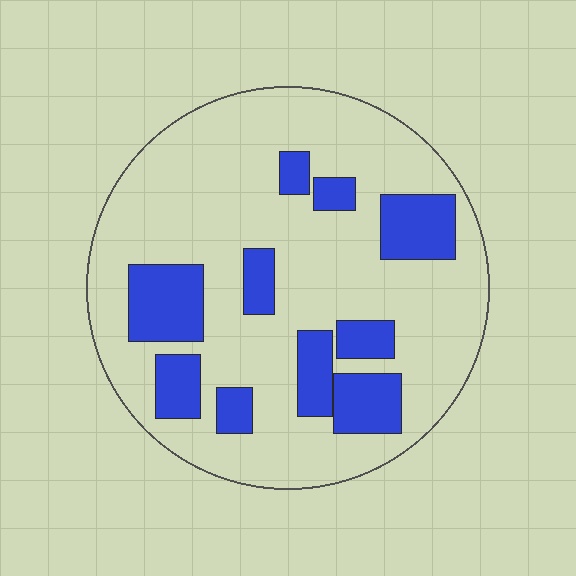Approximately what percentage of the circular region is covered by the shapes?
Approximately 25%.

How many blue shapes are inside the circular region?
10.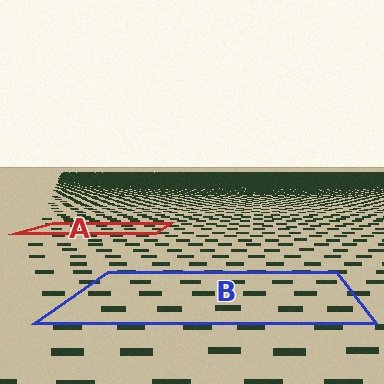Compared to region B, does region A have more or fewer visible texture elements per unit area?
Region A has more texture elements per unit area — they are packed more densely because it is farther away.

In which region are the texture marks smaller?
The texture marks are smaller in region A, because it is farther away.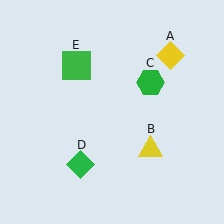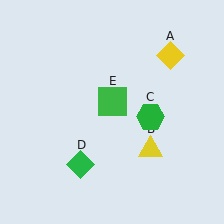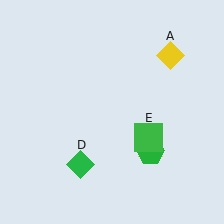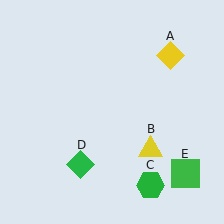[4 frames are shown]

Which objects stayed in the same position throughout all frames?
Yellow diamond (object A) and yellow triangle (object B) and green diamond (object D) remained stationary.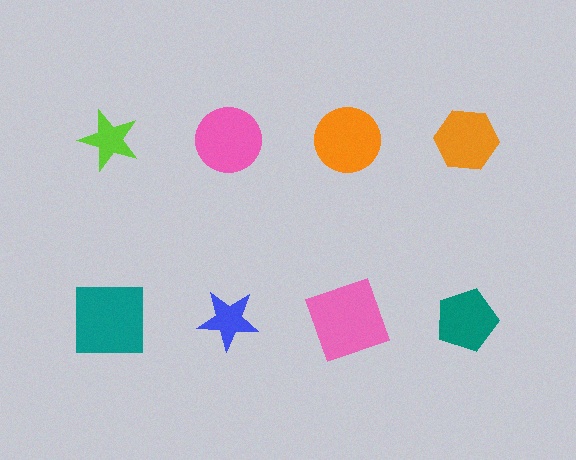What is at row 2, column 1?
A teal square.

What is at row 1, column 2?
A pink circle.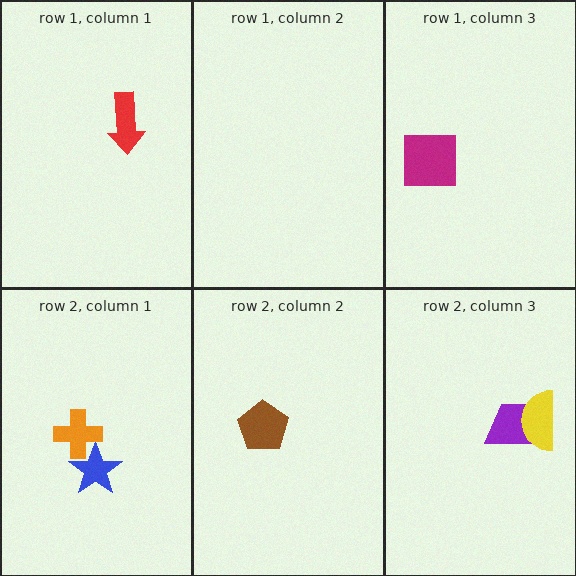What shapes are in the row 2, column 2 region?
The brown pentagon.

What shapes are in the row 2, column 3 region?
The purple trapezoid, the yellow semicircle.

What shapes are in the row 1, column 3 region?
The magenta square.